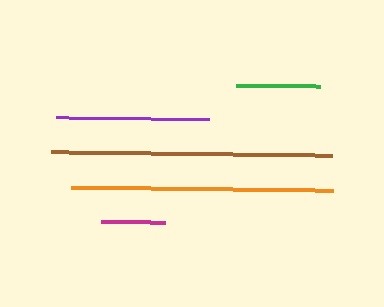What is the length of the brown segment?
The brown segment is approximately 281 pixels long.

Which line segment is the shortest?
The magenta line is the shortest at approximately 65 pixels.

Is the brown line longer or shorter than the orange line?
The brown line is longer than the orange line.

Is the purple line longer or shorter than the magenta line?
The purple line is longer than the magenta line.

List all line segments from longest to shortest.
From longest to shortest: brown, orange, purple, green, magenta.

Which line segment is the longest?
The brown line is the longest at approximately 281 pixels.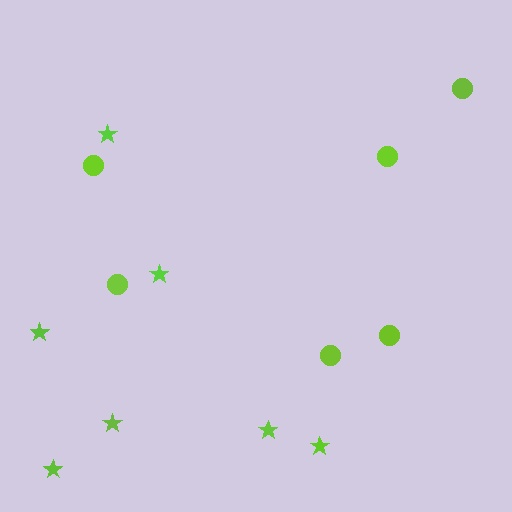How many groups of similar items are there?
There are 2 groups: one group of circles (6) and one group of stars (7).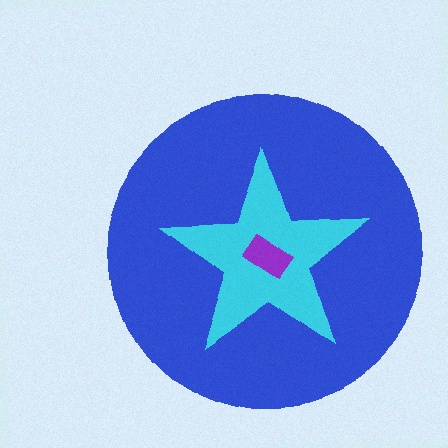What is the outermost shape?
The blue circle.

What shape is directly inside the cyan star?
The purple rectangle.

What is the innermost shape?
The purple rectangle.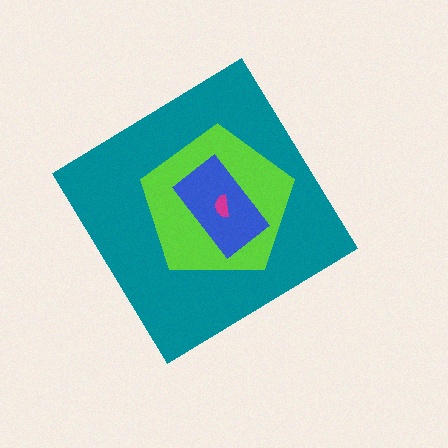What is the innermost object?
The magenta semicircle.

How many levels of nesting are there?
4.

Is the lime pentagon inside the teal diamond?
Yes.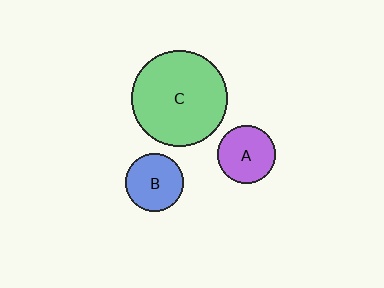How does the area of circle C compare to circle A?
Approximately 2.7 times.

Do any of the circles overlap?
No, none of the circles overlap.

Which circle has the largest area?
Circle C (green).